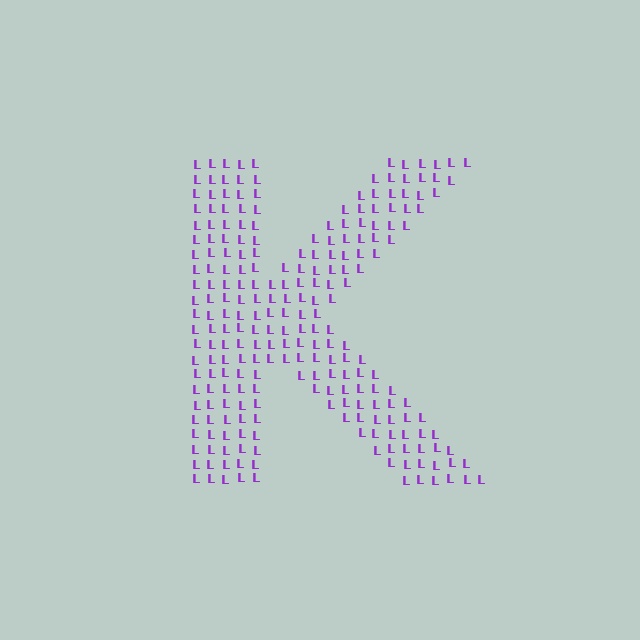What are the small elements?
The small elements are letter L's.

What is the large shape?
The large shape is the letter K.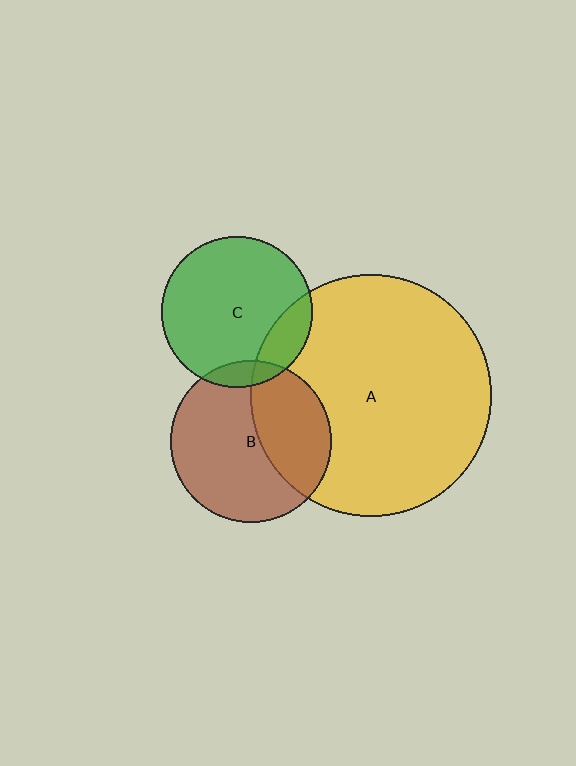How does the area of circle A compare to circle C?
Approximately 2.6 times.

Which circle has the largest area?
Circle A (yellow).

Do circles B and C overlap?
Yes.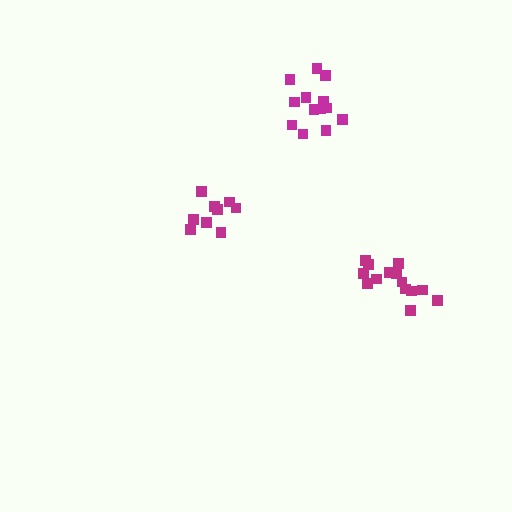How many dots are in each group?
Group 1: 13 dots, Group 2: 9 dots, Group 3: 14 dots (36 total).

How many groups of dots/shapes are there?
There are 3 groups.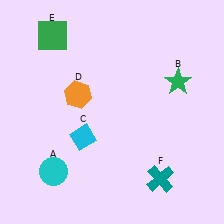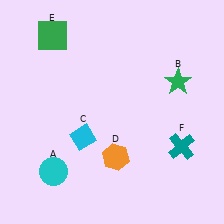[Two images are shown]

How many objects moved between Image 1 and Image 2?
2 objects moved between the two images.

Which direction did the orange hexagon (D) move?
The orange hexagon (D) moved down.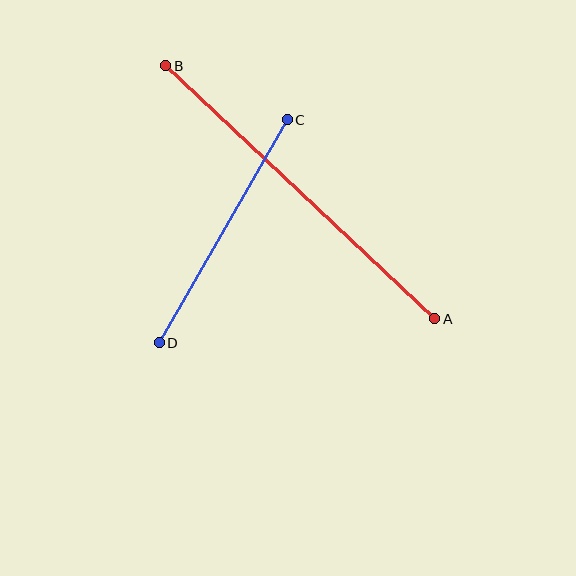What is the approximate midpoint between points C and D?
The midpoint is at approximately (223, 231) pixels.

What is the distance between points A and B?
The distance is approximately 369 pixels.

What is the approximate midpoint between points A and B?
The midpoint is at approximately (300, 192) pixels.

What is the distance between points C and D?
The distance is approximately 257 pixels.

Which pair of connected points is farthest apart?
Points A and B are farthest apart.